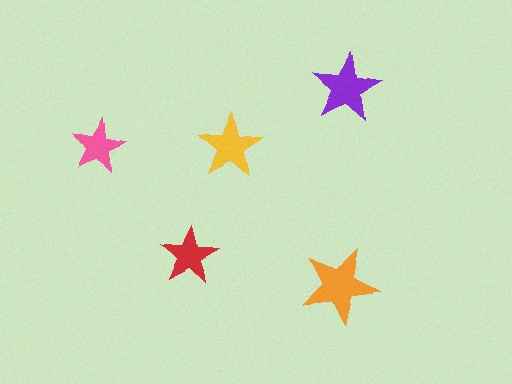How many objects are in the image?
There are 5 objects in the image.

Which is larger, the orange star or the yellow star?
The orange one.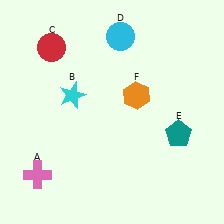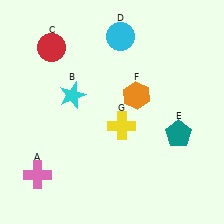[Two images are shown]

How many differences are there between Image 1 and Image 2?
There is 1 difference between the two images.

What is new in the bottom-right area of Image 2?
A yellow cross (G) was added in the bottom-right area of Image 2.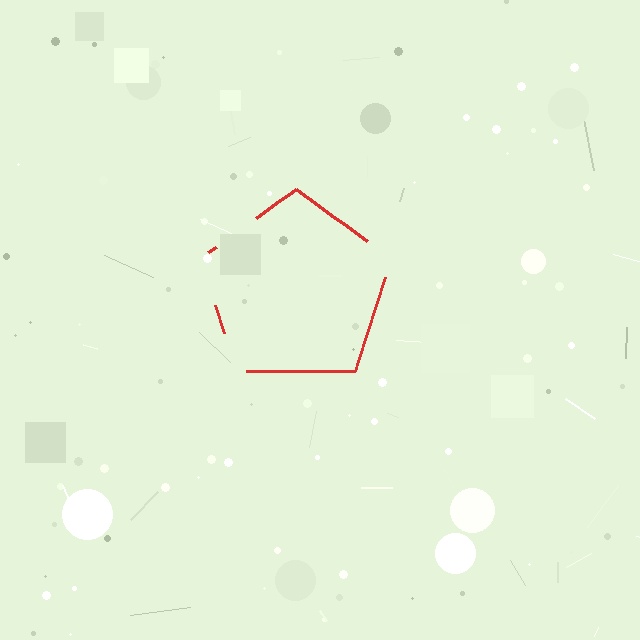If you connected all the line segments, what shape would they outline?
They would outline a pentagon.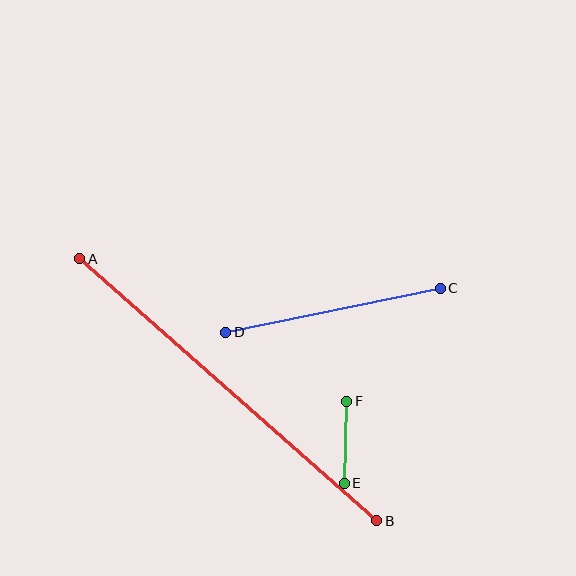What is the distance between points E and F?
The distance is approximately 82 pixels.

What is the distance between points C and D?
The distance is approximately 219 pixels.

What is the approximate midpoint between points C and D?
The midpoint is at approximately (333, 310) pixels.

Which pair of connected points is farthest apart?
Points A and B are farthest apart.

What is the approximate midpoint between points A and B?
The midpoint is at approximately (228, 390) pixels.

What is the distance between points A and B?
The distance is approximately 396 pixels.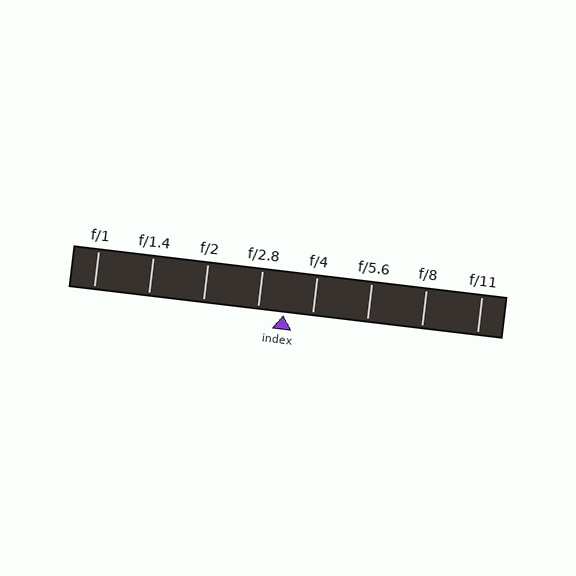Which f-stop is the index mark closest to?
The index mark is closest to f/2.8.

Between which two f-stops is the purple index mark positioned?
The index mark is between f/2.8 and f/4.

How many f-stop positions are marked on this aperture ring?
There are 8 f-stop positions marked.